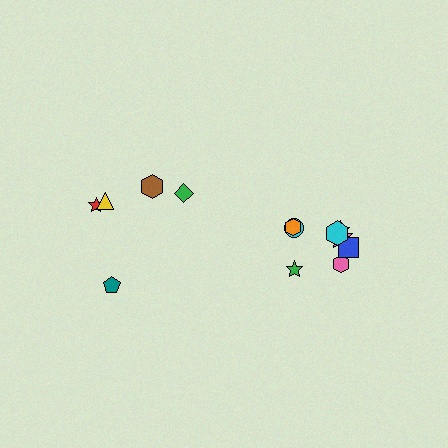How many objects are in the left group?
There are 5 objects.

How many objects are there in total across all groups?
There are 13 objects.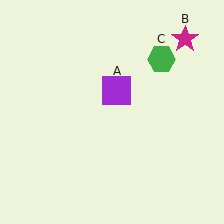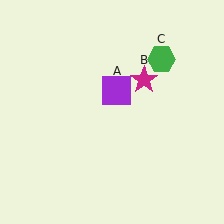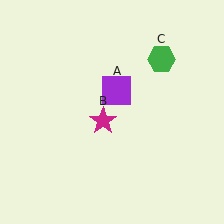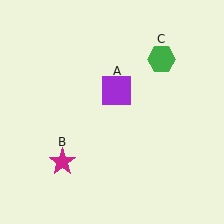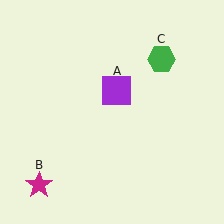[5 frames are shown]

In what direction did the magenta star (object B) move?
The magenta star (object B) moved down and to the left.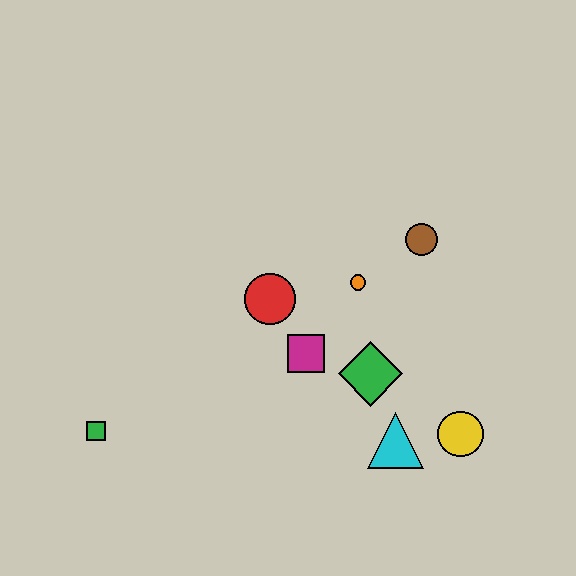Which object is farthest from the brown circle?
The green square is farthest from the brown circle.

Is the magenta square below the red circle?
Yes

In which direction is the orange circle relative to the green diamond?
The orange circle is above the green diamond.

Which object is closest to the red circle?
The magenta square is closest to the red circle.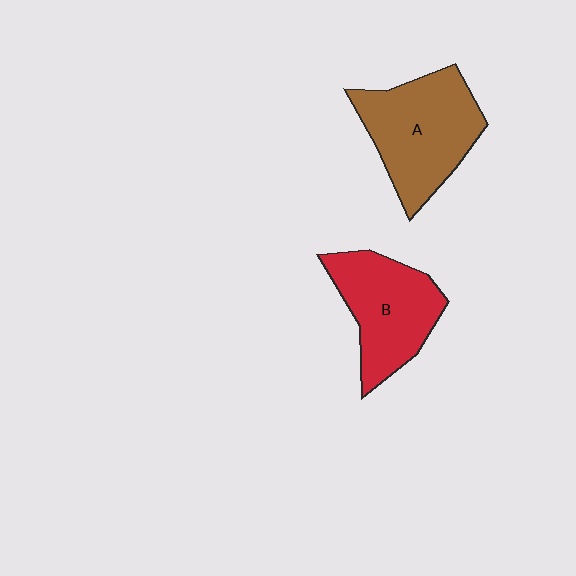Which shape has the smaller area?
Shape B (red).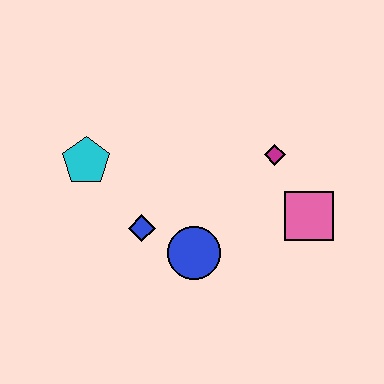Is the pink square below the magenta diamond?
Yes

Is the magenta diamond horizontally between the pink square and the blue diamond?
Yes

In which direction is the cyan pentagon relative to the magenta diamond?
The cyan pentagon is to the left of the magenta diamond.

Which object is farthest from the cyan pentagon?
The pink square is farthest from the cyan pentagon.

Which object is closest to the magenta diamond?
The pink square is closest to the magenta diamond.